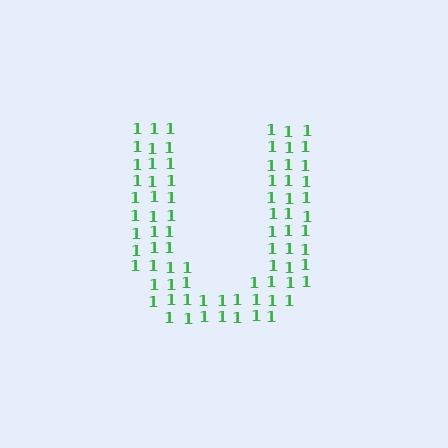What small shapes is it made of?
It is made of small digit 1's.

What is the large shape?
The large shape is the letter U.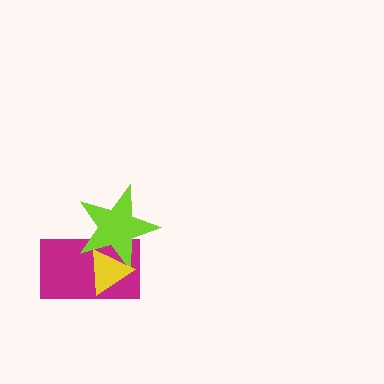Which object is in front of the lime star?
The yellow triangle is in front of the lime star.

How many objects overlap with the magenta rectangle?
2 objects overlap with the magenta rectangle.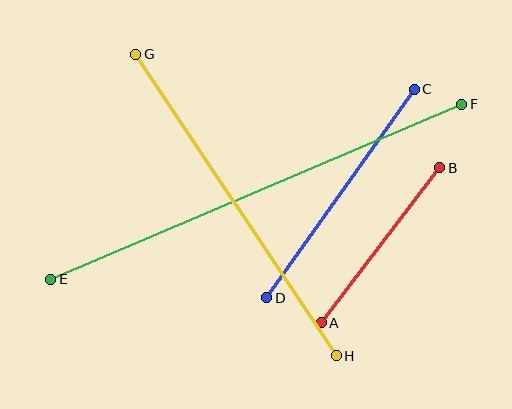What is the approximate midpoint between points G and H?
The midpoint is at approximately (236, 205) pixels.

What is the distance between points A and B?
The distance is approximately 195 pixels.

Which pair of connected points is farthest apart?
Points E and F are farthest apart.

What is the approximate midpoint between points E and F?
The midpoint is at approximately (256, 192) pixels.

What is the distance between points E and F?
The distance is approximately 447 pixels.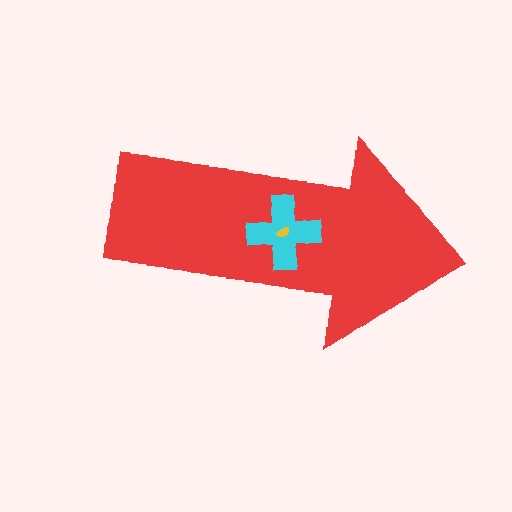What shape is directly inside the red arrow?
The cyan cross.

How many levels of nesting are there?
3.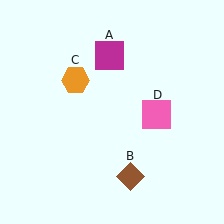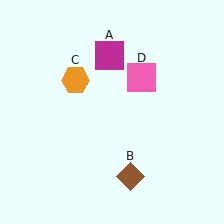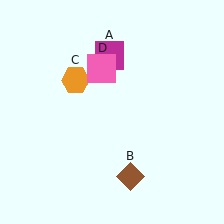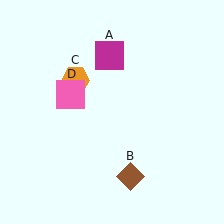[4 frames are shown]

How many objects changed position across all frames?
1 object changed position: pink square (object D).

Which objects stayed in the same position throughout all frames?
Magenta square (object A) and brown diamond (object B) and orange hexagon (object C) remained stationary.